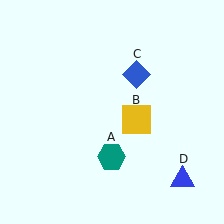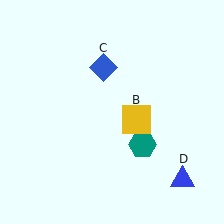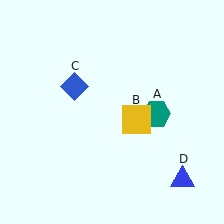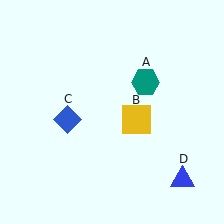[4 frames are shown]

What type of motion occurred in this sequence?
The teal hexagon (object A), blue diamond (object C) rotated counterclockwise around the center of the scene.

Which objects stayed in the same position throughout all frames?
Yellow square (object B) and blue triangle (object D) remained stationary.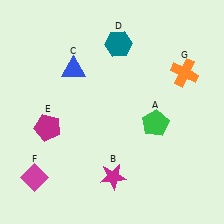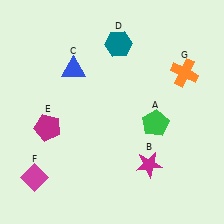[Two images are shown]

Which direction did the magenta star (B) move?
The magenta star (B) moved right.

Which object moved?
The magenta star (B) moved right.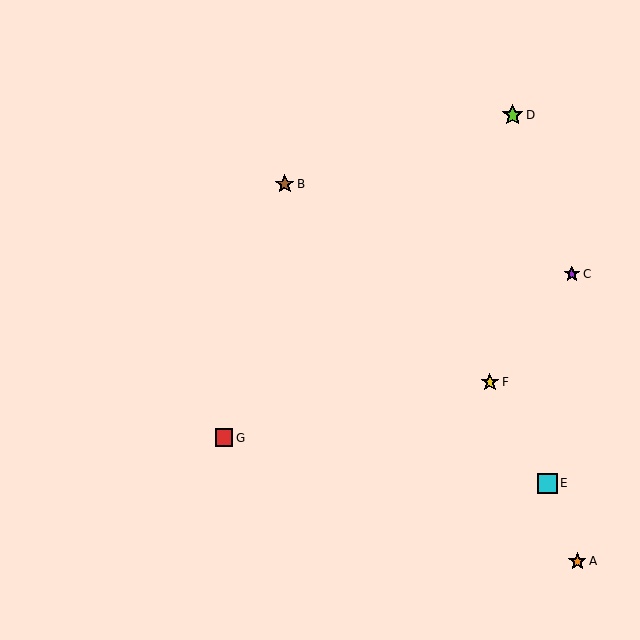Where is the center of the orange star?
The center of the orange star is at (577, 561).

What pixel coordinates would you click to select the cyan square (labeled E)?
Click at (547, 483) to select the cyan square E.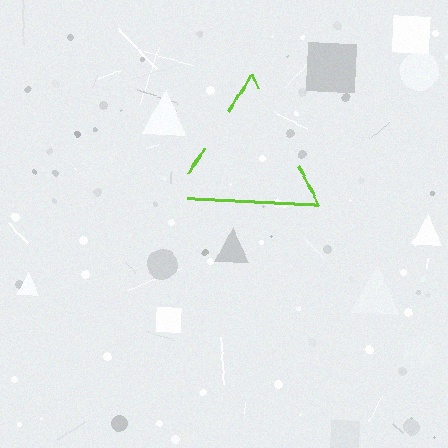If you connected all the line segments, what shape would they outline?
They would outline a triangle.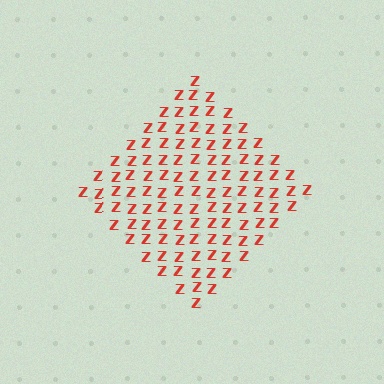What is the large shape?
The large shape is a diamond.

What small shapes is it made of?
It is made of small letter Z's.